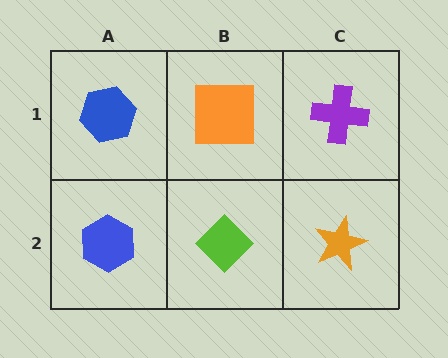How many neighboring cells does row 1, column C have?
2.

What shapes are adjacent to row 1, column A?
A blue hexagon (row 2, column A), an orange square (row 1, column B).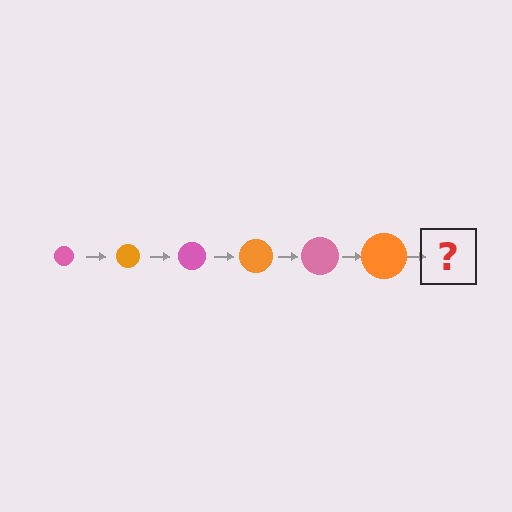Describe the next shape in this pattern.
It should be a pink circle, larger than the previous one.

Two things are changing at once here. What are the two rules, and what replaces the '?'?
The two rules are that the circle grows larger each step and the color cycles through pink and orange. The '?' should be a pink circle, larger than the previous one.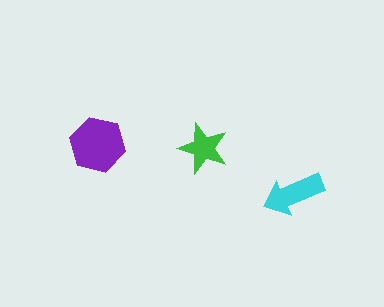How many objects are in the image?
There are 3 objects in the image.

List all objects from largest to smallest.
The purple hexagon, the cyan arrow, the green star.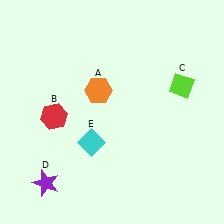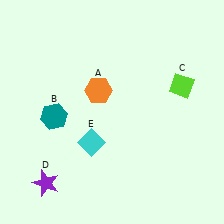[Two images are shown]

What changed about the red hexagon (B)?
In Image 1, B is red. In Image 2, it changed to teal.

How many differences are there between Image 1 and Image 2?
There is 1 difference between the two images.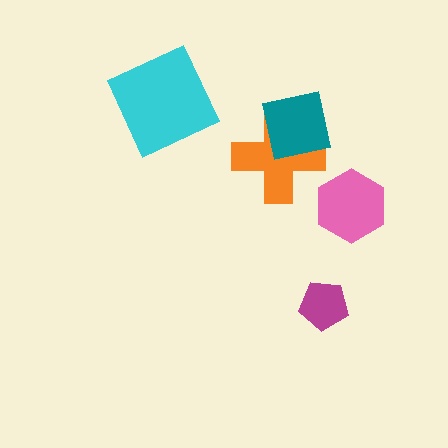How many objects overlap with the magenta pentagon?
0 objects overlap with the magenta pentagon.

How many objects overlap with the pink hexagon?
0 objects overlap with the pink hexagon.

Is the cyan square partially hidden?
No, no other shape covers it.